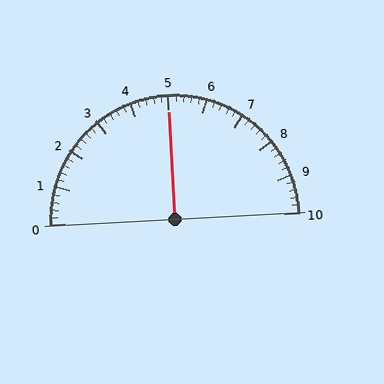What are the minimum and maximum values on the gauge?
The gauge ranges from 0 to 10.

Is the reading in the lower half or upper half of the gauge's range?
The reading is in the upper half of the range (0 to 10).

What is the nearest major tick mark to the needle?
The nearest major tick mark is 5.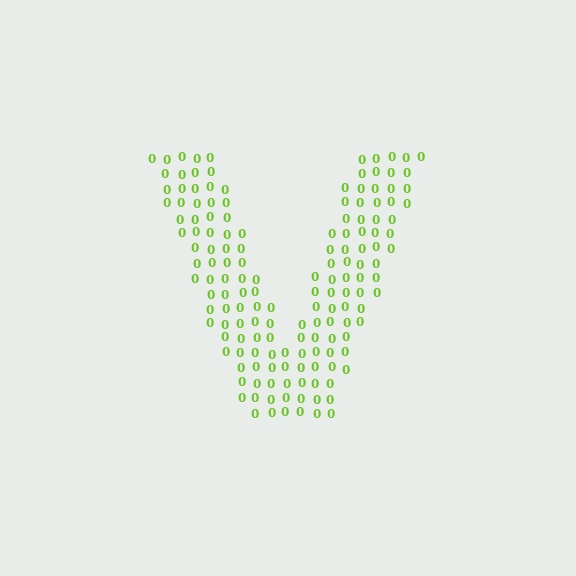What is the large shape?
The large shape is the letter V.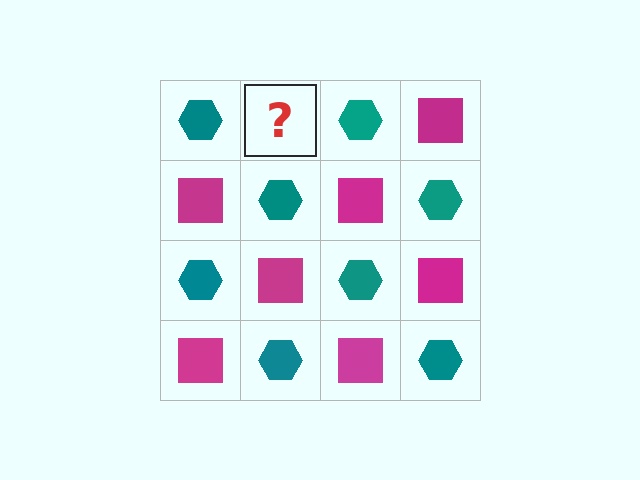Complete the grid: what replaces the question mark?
The question mark should be replaced with a magenta square.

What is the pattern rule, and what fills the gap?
The rule is that it alternates teal hexagon and magenta square in a checkerboard pattern. The gap should be filled with a magenta square.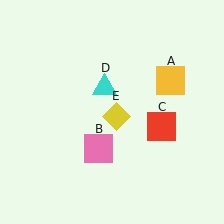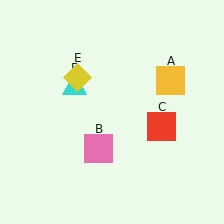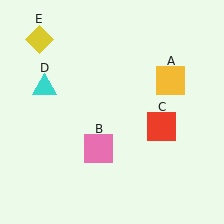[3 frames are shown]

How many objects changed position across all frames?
2 objects changed position: cyan triangle (object D), yellow diamond (object E).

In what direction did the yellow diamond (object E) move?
The yellow diamond (object E) moved up and to the left.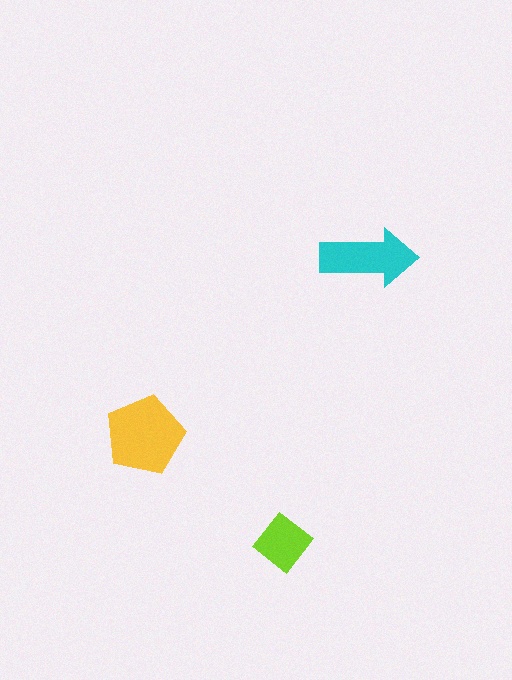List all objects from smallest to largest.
The lime diamond, the cyan arrow, the yellow pentagon.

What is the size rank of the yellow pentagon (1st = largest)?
1st.